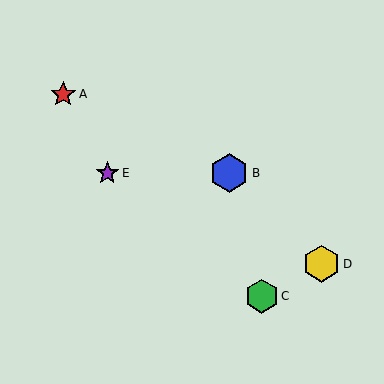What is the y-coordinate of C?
Object C is at y≈296.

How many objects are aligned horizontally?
2 objects (B, E) are aligned horizontally.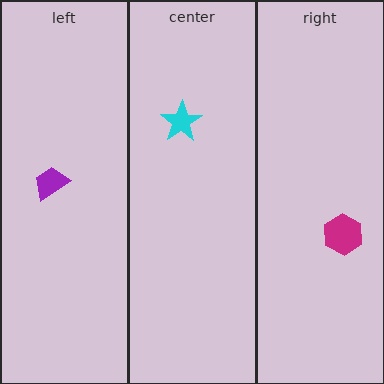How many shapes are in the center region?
1.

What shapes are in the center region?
The cyan star.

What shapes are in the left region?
The purple trapezoid.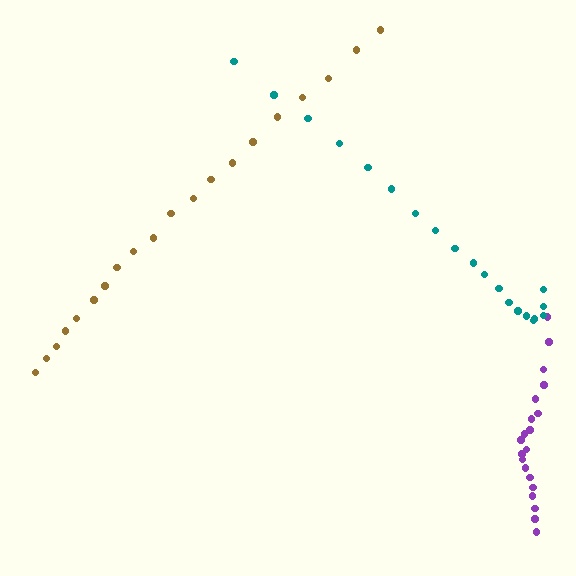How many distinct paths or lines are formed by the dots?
There are 3 distinct paths.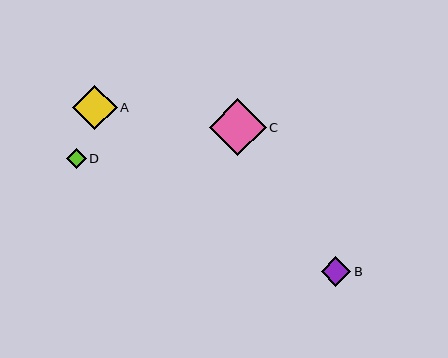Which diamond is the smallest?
Diamond D is the smallest with a size of approximately 20 pixels.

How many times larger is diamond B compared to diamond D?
Diamond B is approximately 1.5 times the size of diamond D.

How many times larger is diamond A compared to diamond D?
Diamond A is approximately 2.3 times the size of diamond D.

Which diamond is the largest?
Diamond C is the largest with a size of approximately 57 pixels.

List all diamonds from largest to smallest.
From largest to smallest: C, A, B, D.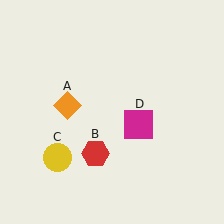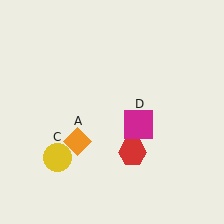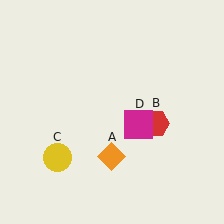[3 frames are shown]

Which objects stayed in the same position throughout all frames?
Yellow circle (object C) and magenta square (object D) remained stationary.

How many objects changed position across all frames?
2 objects changed position: orange diamond (object A), red hexagon (object B).